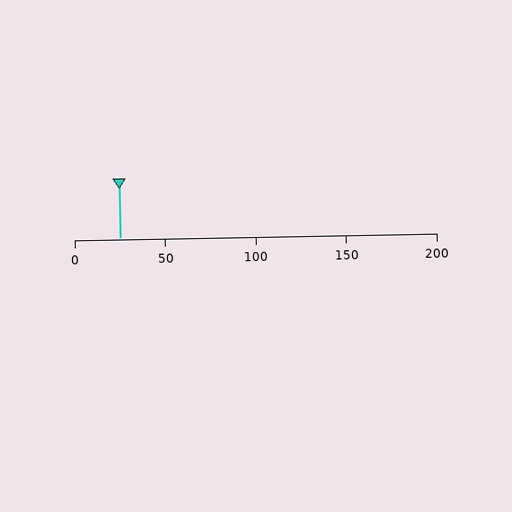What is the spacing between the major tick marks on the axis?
The major ticks are spaced 50 apart.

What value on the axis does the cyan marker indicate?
The marker indicates approximately 25.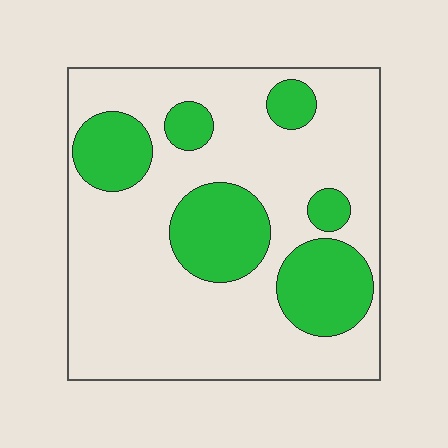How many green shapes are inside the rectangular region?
6.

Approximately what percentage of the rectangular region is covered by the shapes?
Approximately 25%.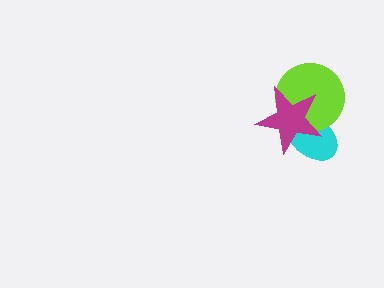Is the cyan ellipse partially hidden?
Yes, it is partially covered by another shape.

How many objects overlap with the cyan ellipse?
2 objects overlap with the cyan ellipse.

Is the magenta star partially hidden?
No, no other shape covers it.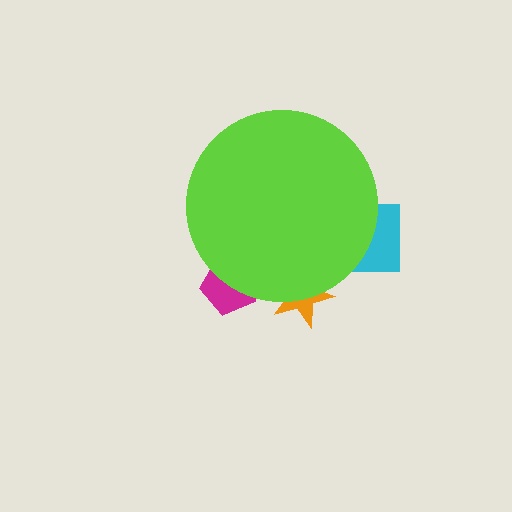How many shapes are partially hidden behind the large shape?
3 shapes are partially hidden.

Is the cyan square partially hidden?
Yes, the cyan square is partially hidden behind the lime circle.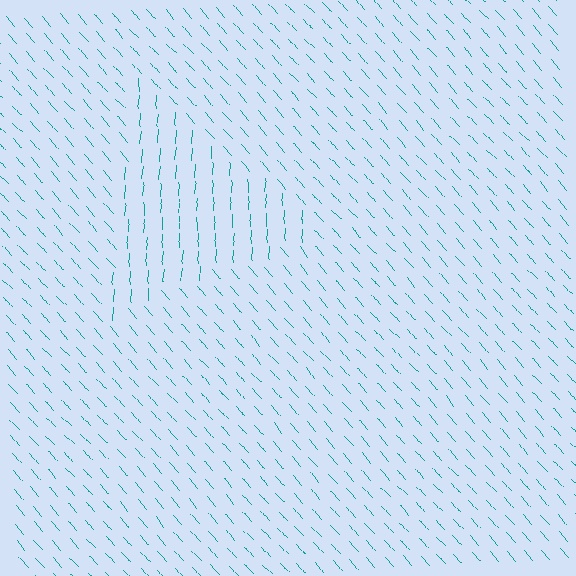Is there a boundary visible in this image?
Yes, there is a texture boundary formed by a change in line orientation.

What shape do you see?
I see a triangle.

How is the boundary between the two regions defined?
The boundary is defined purely by a change in line orientation (approximately 45 degrees difference). All lines are the same color and thickness.